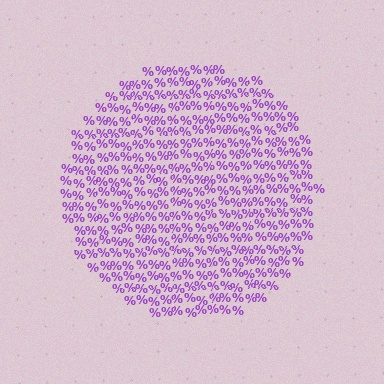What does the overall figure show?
The overall figure shows a circle.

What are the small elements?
The small elements are percent signs.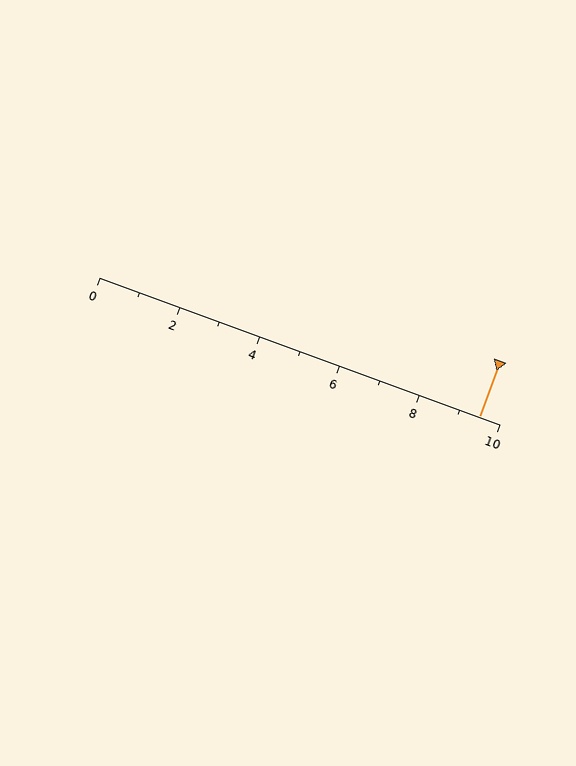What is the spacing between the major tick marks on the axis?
The major ticks are spaced 2 apart.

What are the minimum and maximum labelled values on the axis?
The axis runs from 0 to 10.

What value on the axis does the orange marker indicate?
The marker indicates approximately 9.5.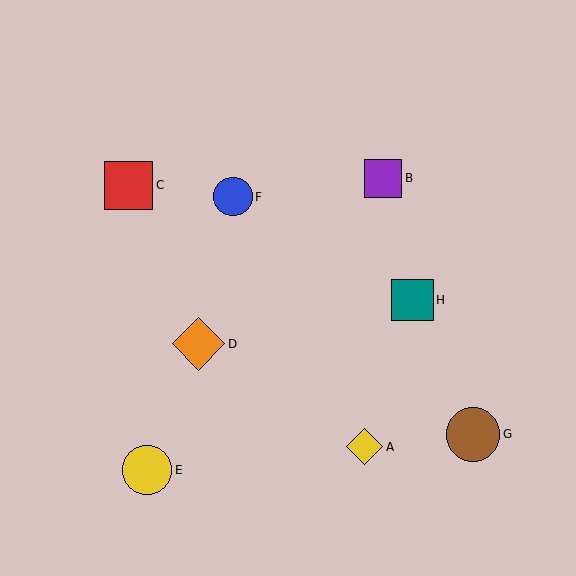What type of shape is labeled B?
Shape B is a purple square.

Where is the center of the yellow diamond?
The center of the yellow diamond is at (365, 447).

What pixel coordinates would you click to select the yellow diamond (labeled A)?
Click at (365, 447) to select the yellow diamond A.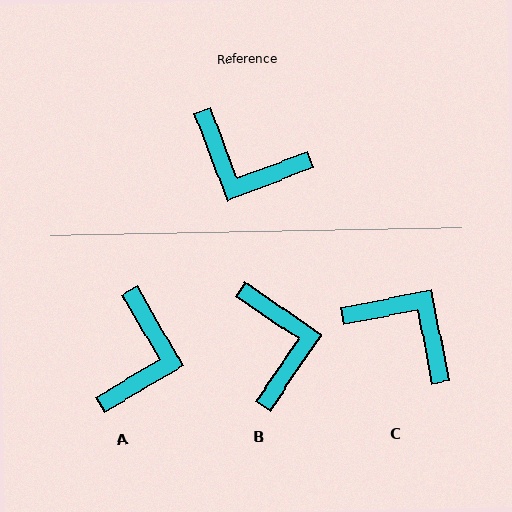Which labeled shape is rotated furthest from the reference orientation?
C, about 171 degrees away.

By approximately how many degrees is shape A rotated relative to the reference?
Approximately 100 degrees counter-clockwise.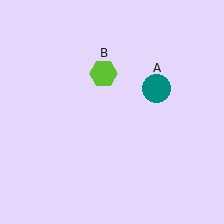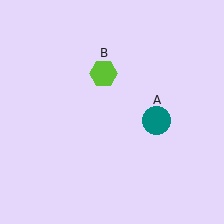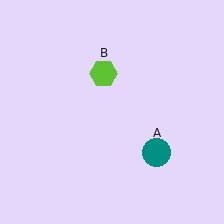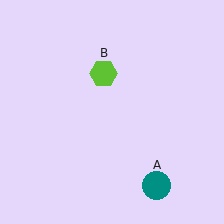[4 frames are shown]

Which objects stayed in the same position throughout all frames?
Lime hexagon (object B) remained stationary.